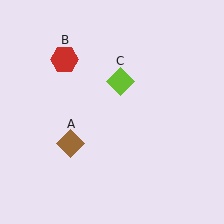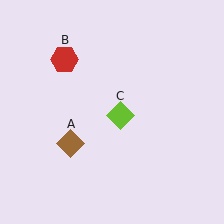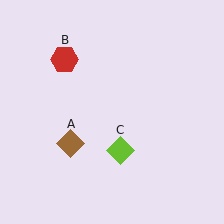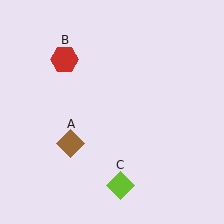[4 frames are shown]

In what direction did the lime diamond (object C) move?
The lime diamond (object C) moved down.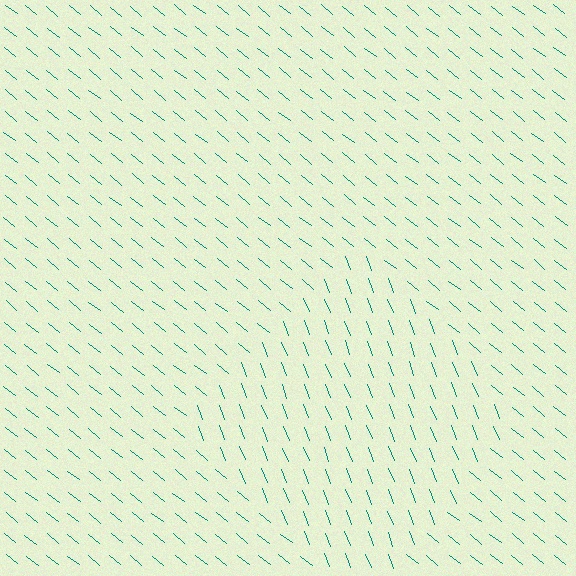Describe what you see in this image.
The image is filled with small teal line segments. A diamond region in the image has lines oriented differently from the surrounding lines, creating a visible texture boundary.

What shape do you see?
I see a diamond.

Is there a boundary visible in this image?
Yes, there is a texture boundary formed by a change in line orientation.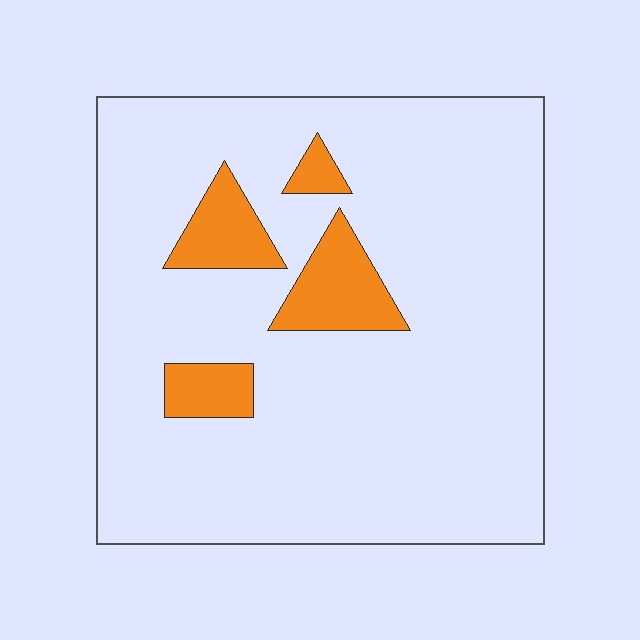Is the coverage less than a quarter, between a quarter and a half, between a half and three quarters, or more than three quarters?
Less than a quarter.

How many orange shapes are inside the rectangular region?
4.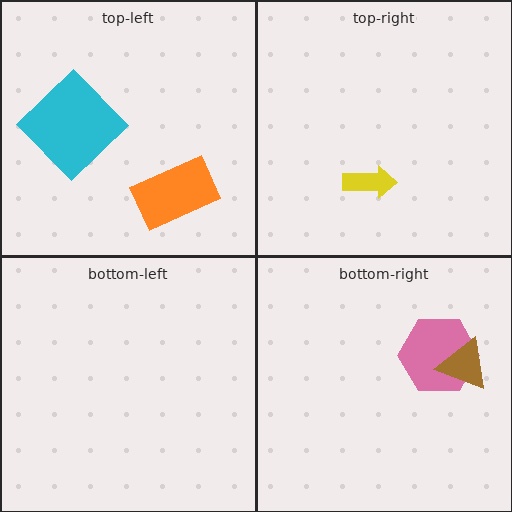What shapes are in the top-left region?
The cyan diamond, the orange rectangle.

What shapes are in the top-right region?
The yellow arrow.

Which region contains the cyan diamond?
The top-left region.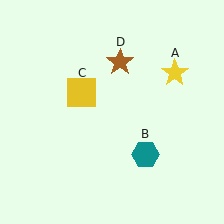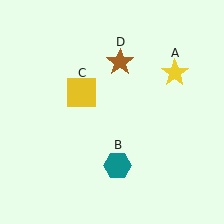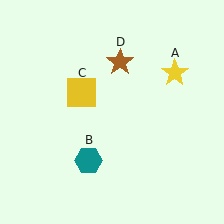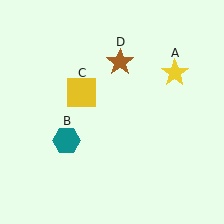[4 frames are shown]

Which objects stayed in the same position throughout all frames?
Yellow star (object A) and yellow square (object C) and brown star (object D) remained stationary.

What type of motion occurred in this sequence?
The teal hexagon (object B) rotated clockwise around the center of the scene.